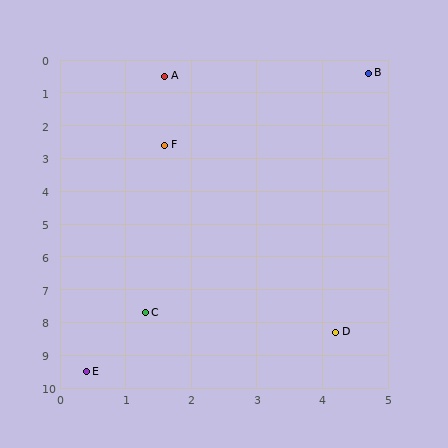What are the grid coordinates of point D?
Point D is at approximately (4.2, 8.3).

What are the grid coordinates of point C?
Point C is at approximately (1.3, 7.7).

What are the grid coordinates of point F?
Point F is at approximately (1.6, 2.6).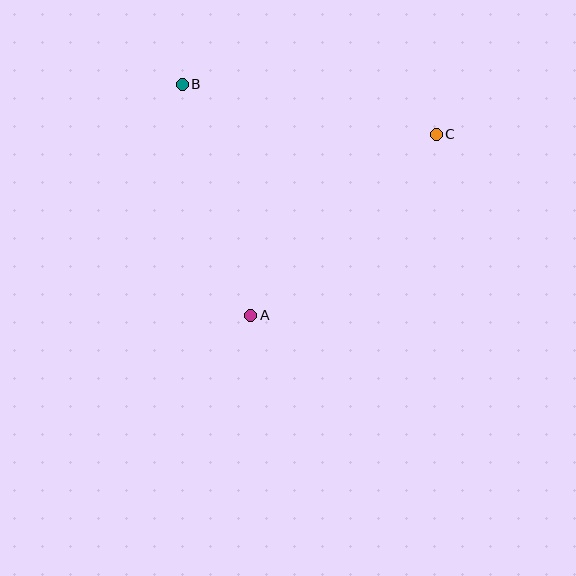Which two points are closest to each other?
Points A and B are closest to each other.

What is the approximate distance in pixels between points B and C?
The distance between B and C is approximately 258 pixels.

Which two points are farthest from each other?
Points A and C are farthest from each other.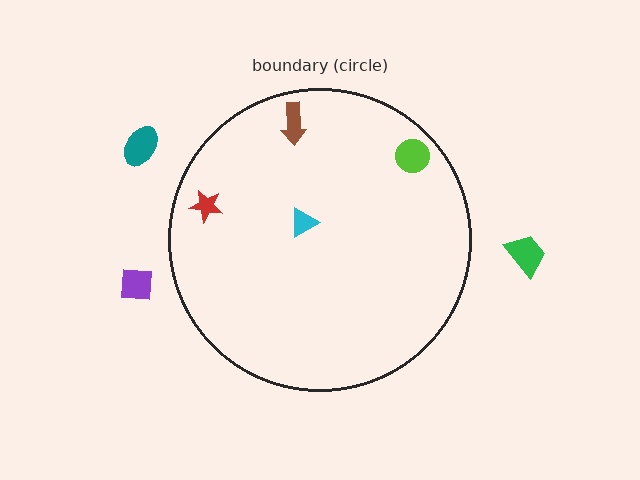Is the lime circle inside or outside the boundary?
Inside.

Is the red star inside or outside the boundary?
Inside.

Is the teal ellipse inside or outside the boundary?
Outside.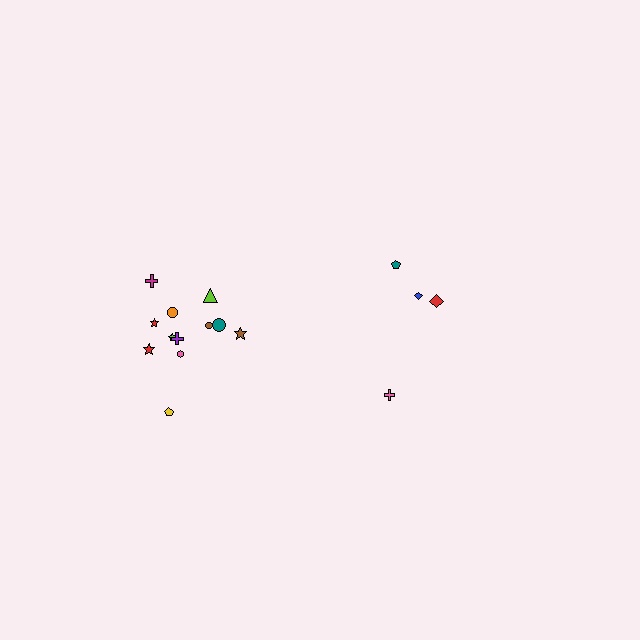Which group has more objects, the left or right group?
The left group.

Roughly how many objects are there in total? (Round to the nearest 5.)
Roughly 15 objects in total.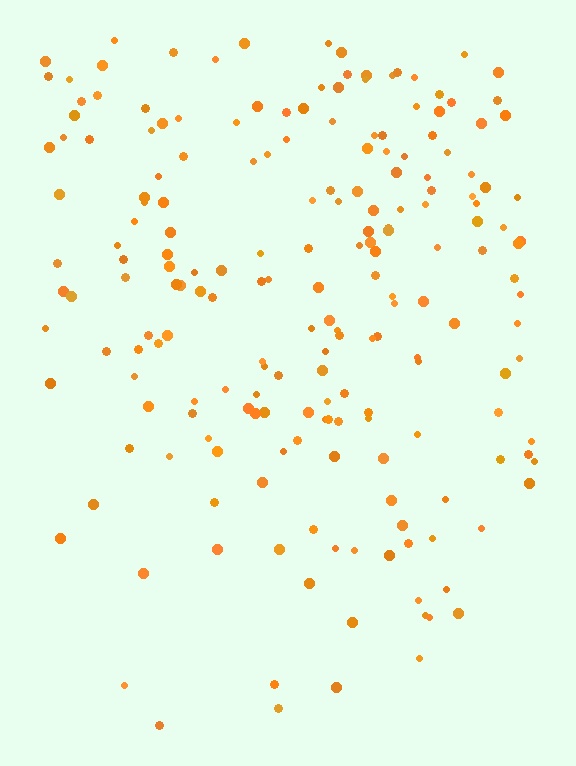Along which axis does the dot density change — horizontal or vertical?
Vertical.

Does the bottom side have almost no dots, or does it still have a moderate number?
Still a moderate number, just noticeably fewer than the top.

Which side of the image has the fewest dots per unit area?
The bottom.